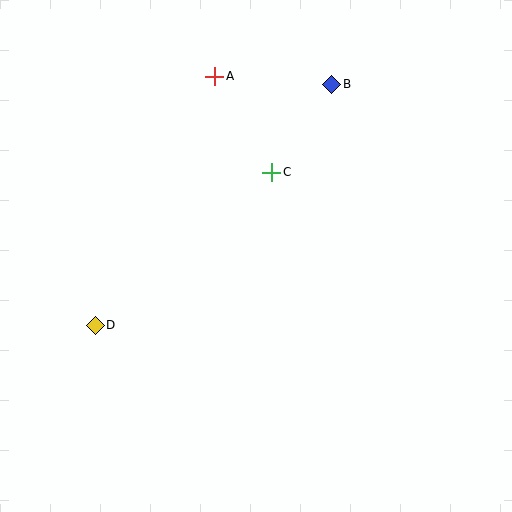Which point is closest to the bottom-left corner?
Point D is closest to the bottom-left corner.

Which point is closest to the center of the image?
Point C at (272, 172) is closest to the center.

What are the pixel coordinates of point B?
Point B is at (332, 84).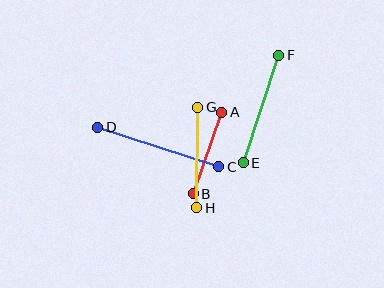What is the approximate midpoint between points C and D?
The midpoint is at approximately (158, 147) pixels.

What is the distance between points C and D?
The distance is approximately 127 pixels.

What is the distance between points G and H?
The distance is approximately 101 pixels.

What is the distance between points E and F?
The distance is approximately 113 pixels.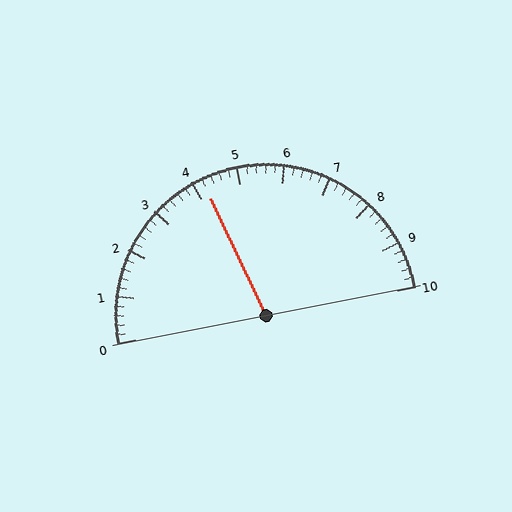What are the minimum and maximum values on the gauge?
The gauge ranges from 0 to 10.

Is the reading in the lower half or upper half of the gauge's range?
The reading is in the lower half of the range (0 to 10).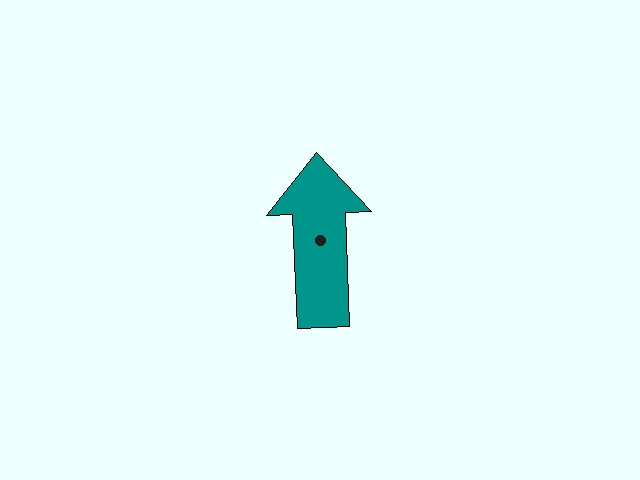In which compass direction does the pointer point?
North.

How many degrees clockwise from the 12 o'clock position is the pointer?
Approximately 358 degrees.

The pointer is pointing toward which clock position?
Roughly 12 o'clock.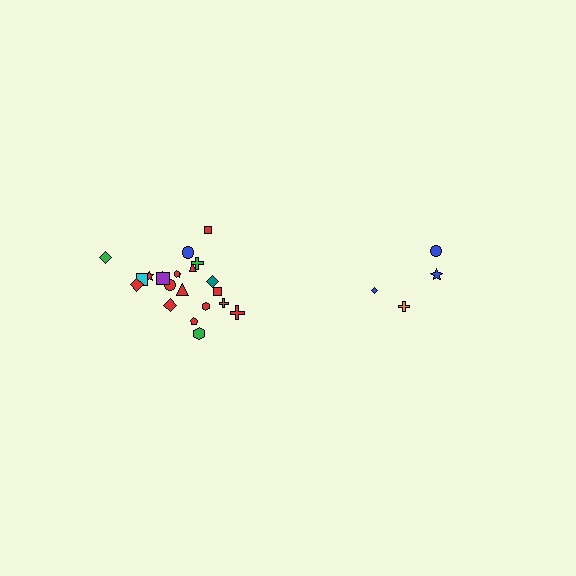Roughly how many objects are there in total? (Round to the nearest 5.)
Roughly 25 objects in total.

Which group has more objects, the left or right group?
The left group.